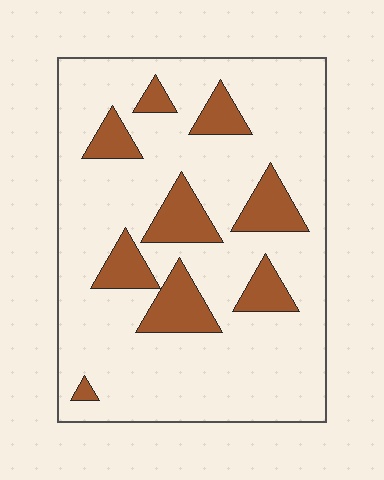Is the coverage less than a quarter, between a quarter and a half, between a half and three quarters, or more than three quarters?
Less than a quarter.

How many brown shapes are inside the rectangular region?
9.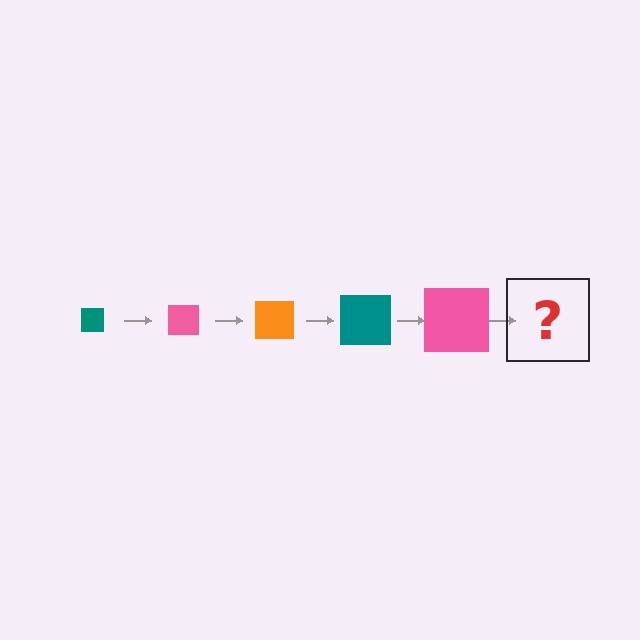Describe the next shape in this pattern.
It should be an orange square, larger than the previous one.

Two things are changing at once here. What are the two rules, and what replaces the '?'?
The two rules are that the square grows larger each step and the color cycles through teal, pink, and orange. The '?' should be an orange square, larger than the previous one.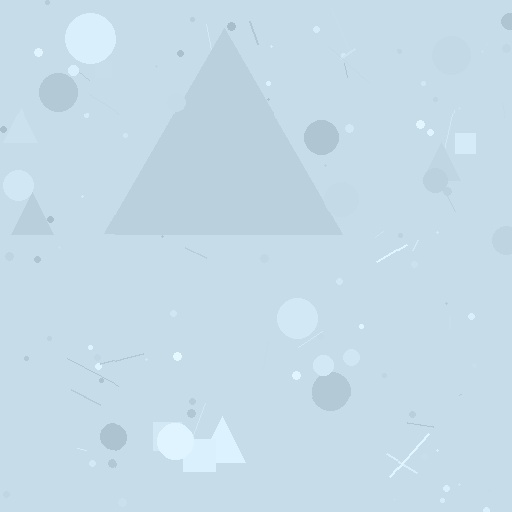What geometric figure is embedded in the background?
A triangle is embedded in the background.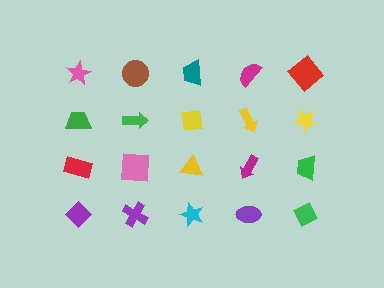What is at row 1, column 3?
A teal trapezoid.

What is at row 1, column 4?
A magenta semicircle.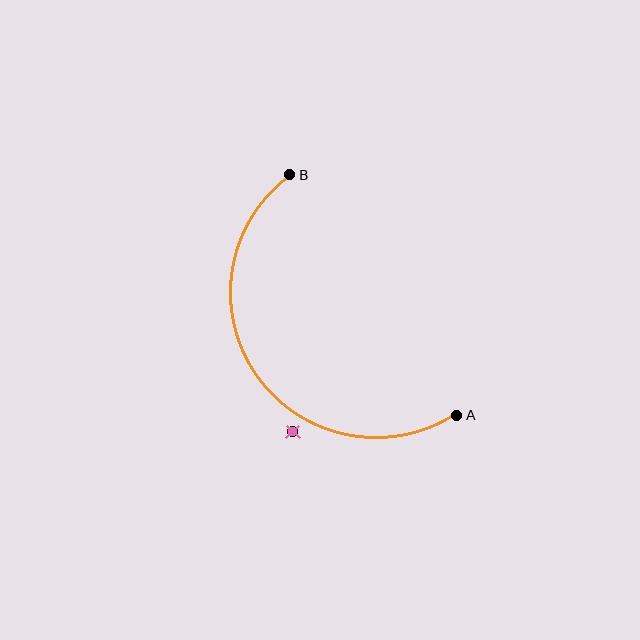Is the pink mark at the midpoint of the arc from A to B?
No — the pink mark does not lie on the arc at all. It sits slightly outside the curve.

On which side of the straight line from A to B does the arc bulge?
The arc bulges below and to the left of the straight line connecting A and B.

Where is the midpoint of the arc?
The arc midpoint is the point on the curve farthest from the straight line joining A and B. It sits below and to the left of that line.